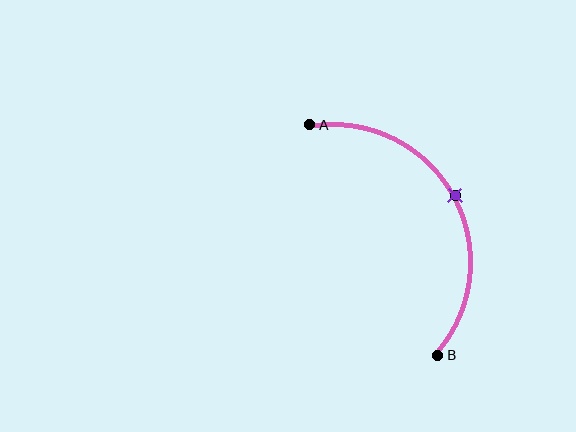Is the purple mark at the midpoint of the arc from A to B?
Yes. The purple mark lies on the arc at equal arc-length from both A and B — it is the arc midpoint.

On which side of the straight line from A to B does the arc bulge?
The arc bulges to the right of the straight line connecting A and B.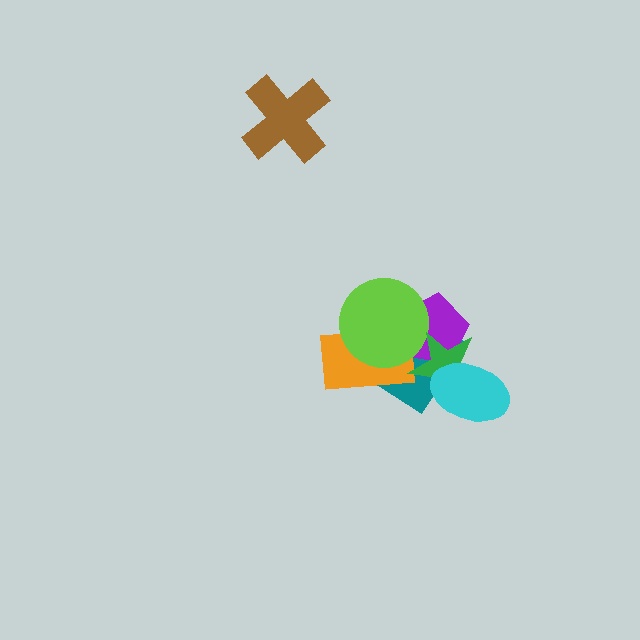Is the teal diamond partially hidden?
Yes, it is partially covered by another shape.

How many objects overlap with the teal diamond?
5 objects overlap with the teal diamond.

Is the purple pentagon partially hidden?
Yes, it is partially covered by another shape.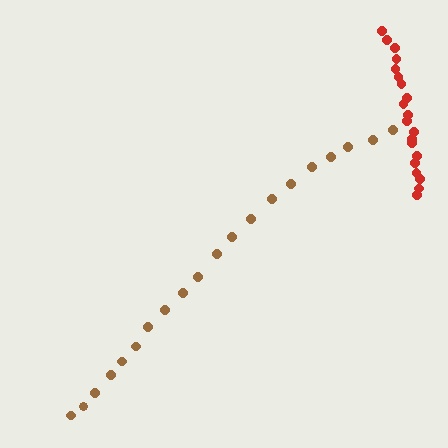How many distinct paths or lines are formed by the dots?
There are 2 distinct paths.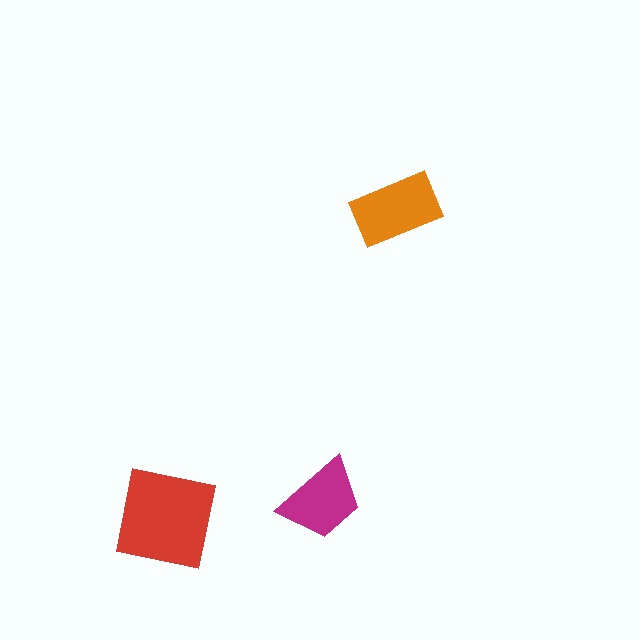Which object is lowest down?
The red square is bottommost.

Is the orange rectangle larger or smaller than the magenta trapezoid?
Larger.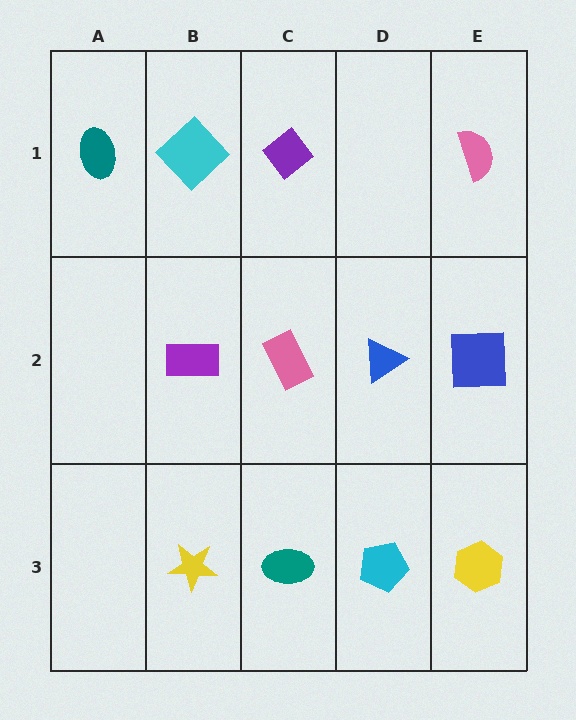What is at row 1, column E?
A pink semicircle.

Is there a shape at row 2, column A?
No, that cell is empty.